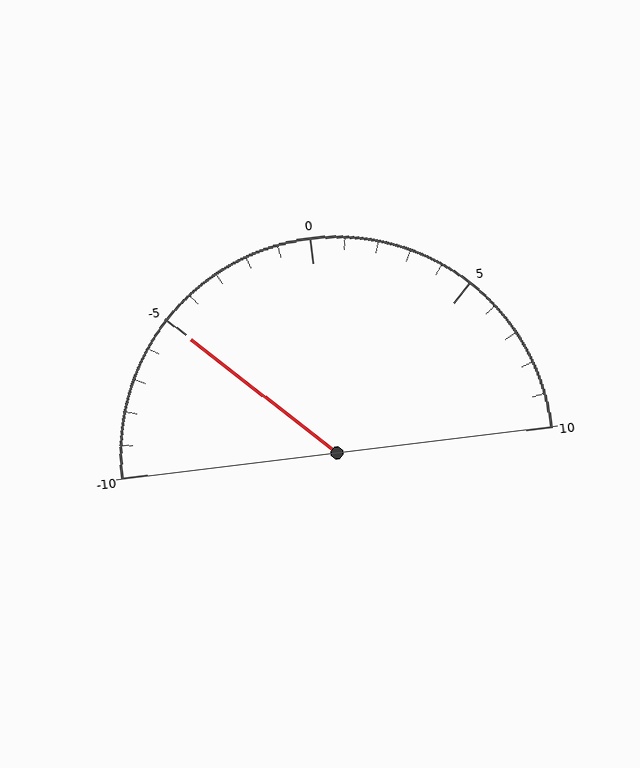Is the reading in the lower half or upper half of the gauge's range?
The reading is in the lower half of the range (-10 to 10).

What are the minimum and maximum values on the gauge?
The gauge ranges from -10 to 10.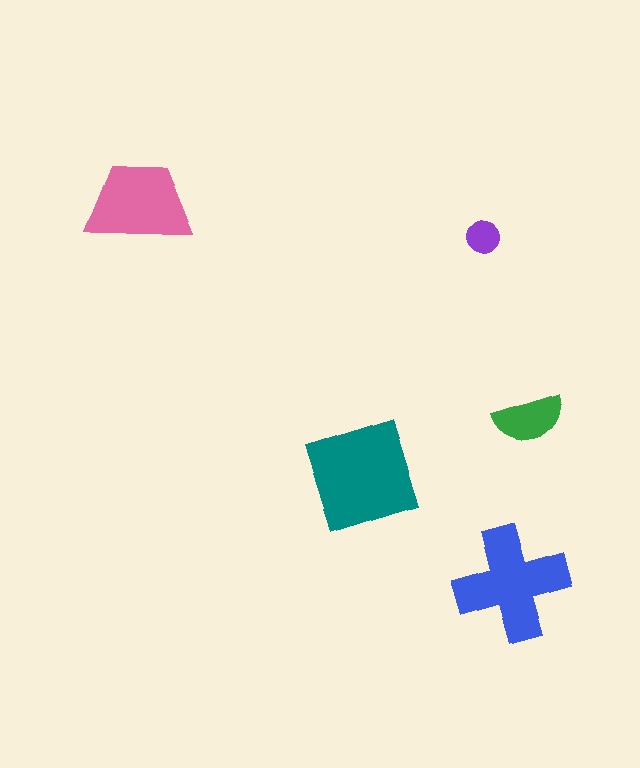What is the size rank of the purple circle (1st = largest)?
5th.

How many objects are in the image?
There are 5 objects in the image.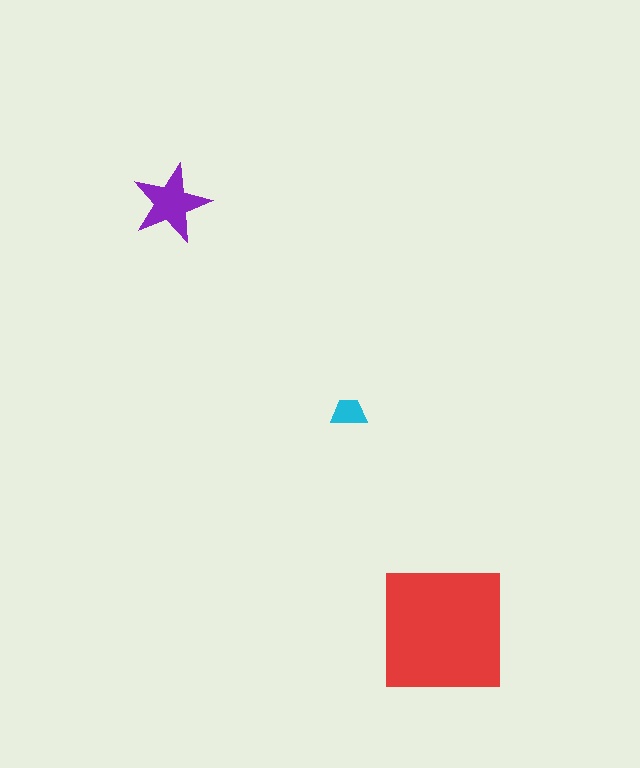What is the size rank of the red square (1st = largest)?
1st.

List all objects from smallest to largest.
The cyan trapezoid, the purple star, the red square.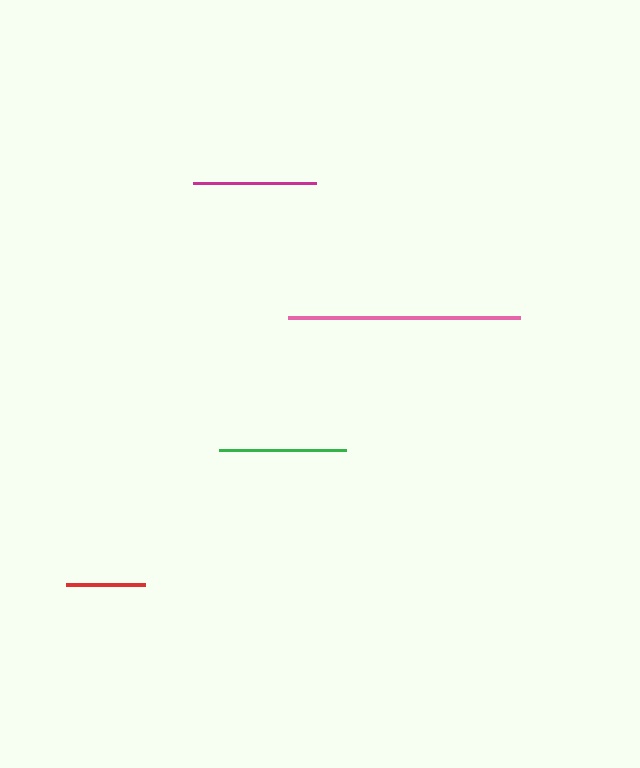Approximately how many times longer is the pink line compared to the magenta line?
The pink line is approximately 1.9 times the length of the magenta line.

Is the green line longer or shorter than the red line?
The green line is longer than the red line.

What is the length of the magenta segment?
The magenta segment is approximately 122 pixels long.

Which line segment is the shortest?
The red line is the shortest at approximately 79 pixels.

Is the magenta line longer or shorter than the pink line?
The pink line is longer than the magenta line.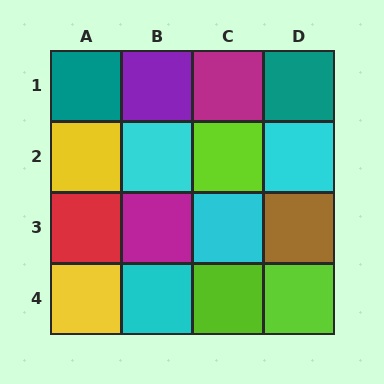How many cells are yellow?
2 cells are yellow.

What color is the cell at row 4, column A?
Yellow.